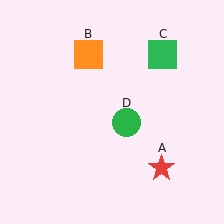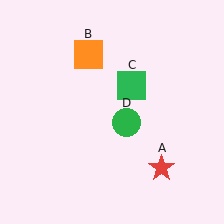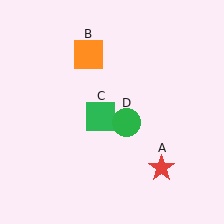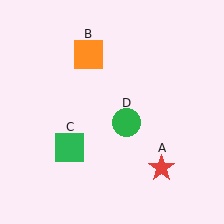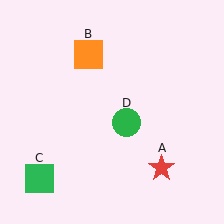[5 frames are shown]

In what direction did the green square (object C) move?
The green square (object C) moved down and to the left.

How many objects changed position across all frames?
1 object changed position: green square (object C).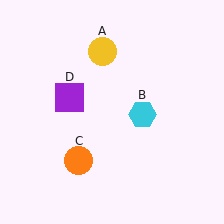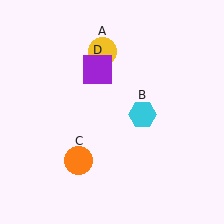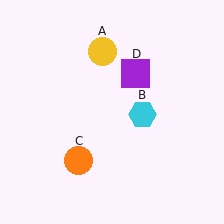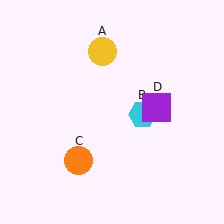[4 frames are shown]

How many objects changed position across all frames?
1 object changed position: purple square (object D).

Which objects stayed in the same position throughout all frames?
Yellow circle (object A) and cyan hexagon (object B) and orange circle (object C) remained stationary.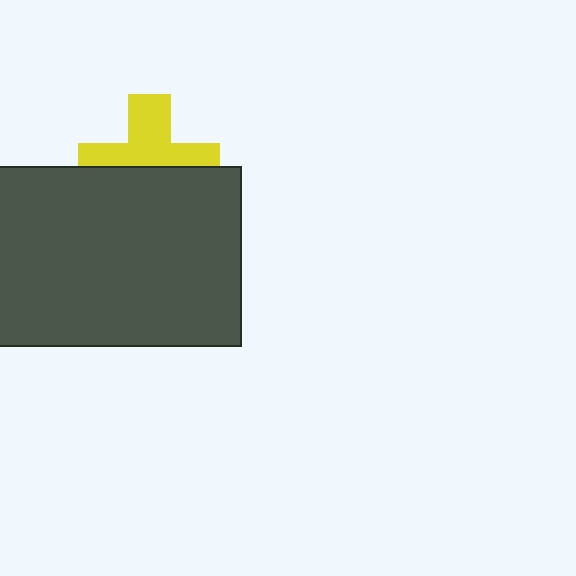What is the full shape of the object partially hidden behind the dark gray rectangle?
The partially hidden object is a yellow cross.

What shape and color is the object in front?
The object in front is a dark gray rectangle.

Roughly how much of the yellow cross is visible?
About half of it is visible (roughly 51%).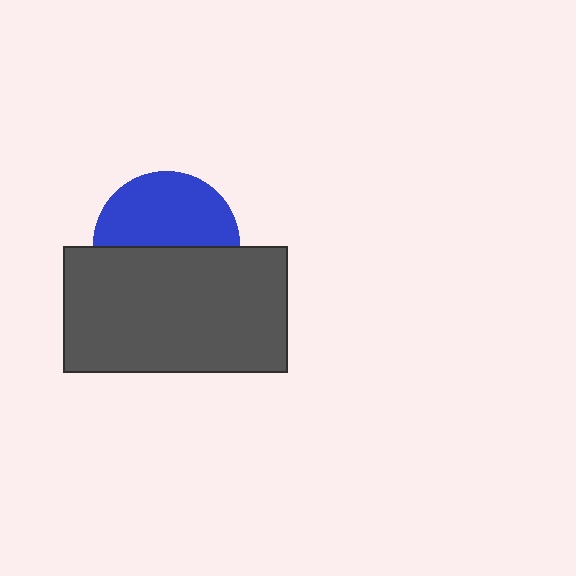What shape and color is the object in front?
The object in front is a dark gray rectangle.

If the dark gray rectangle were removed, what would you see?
You would see the complete blue circle.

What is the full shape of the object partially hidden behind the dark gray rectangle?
The partially hidden object is a blue circle.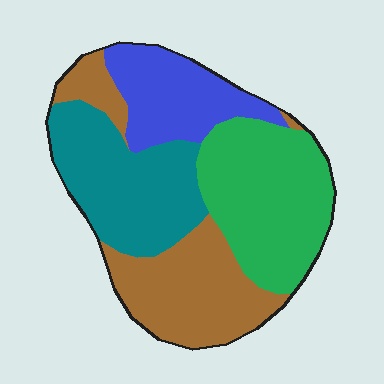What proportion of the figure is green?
Green covers around 30% of the figure.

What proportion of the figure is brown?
Brown takes up between a quarter and a half of the figure.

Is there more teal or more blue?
Teal.